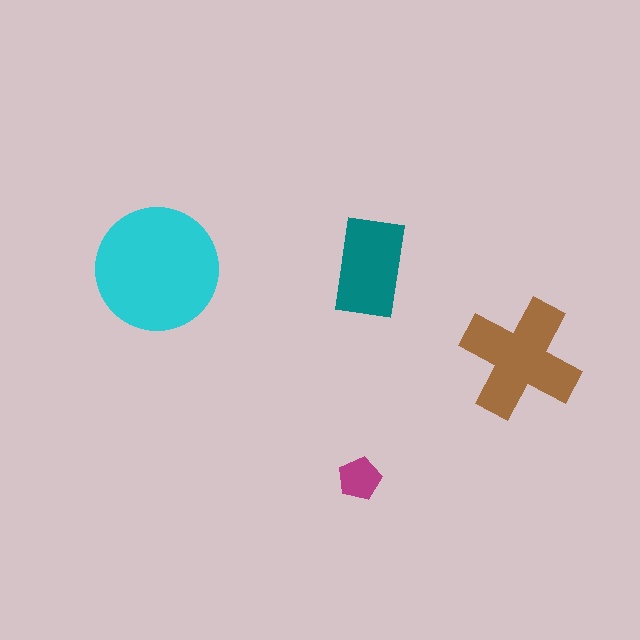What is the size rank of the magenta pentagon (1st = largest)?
4th.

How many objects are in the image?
There are 4 objects in the image.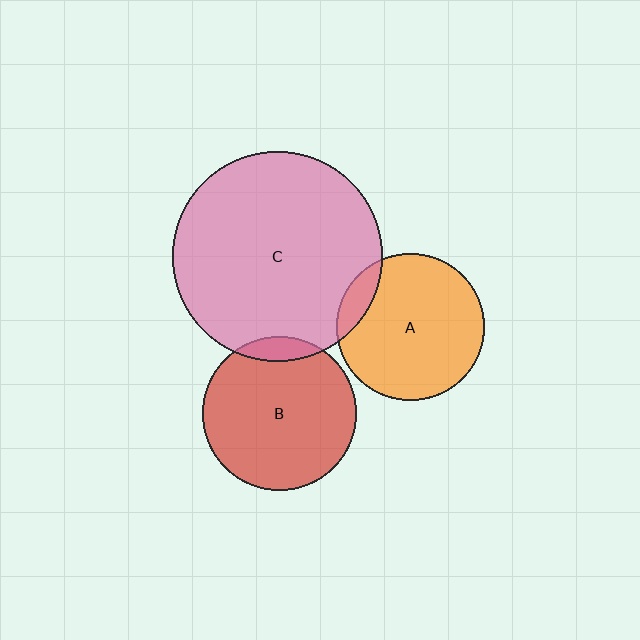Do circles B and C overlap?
Yes.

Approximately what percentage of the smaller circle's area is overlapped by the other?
Approximately 10%.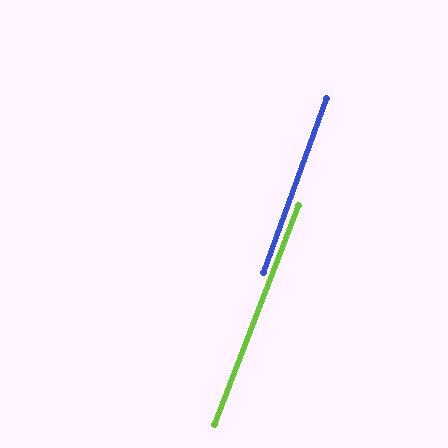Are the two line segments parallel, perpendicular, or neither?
Parallel — their directions differ by only 0.8°.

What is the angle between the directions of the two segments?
Approximately 1 degree.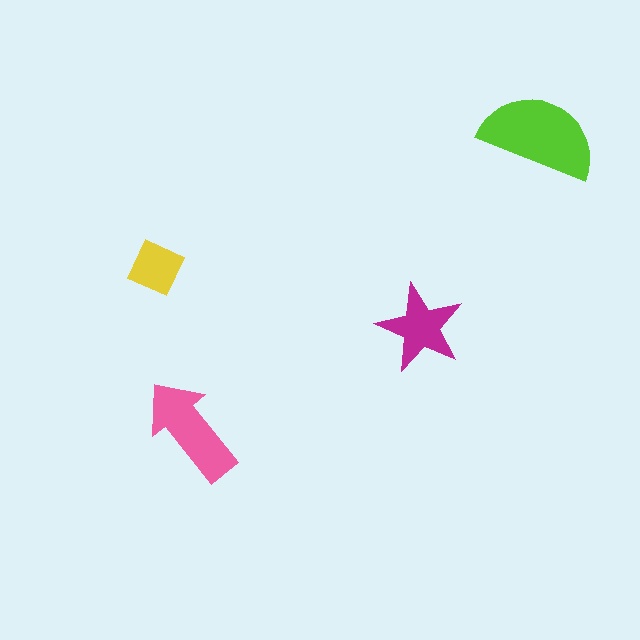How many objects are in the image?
There are 4 objects in the image.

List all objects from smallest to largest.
The yellow square, the magenta star, the pink arrow, the lime semicircle.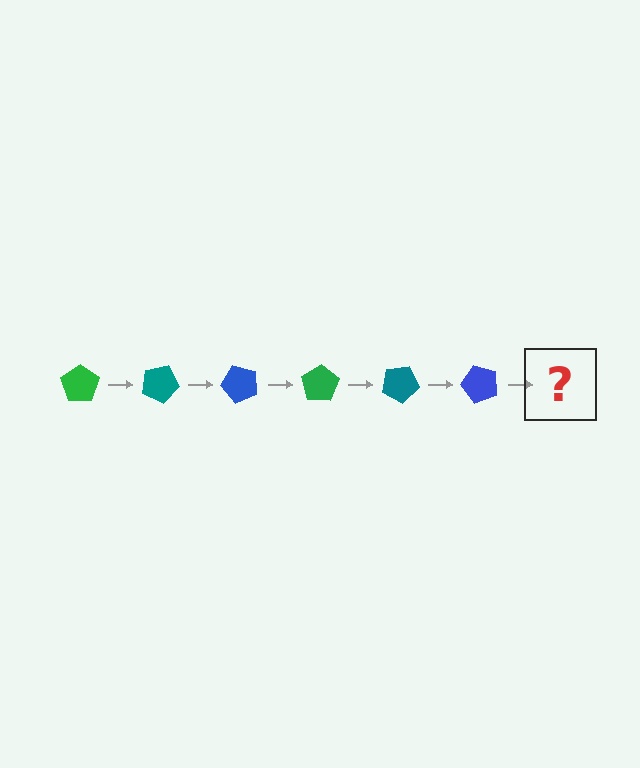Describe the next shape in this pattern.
It should be a green pentagon, rotated 150 degrees from the start.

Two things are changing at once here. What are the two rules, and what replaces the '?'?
The two rules are that it rotates 25 degrees each step and the color cycles through green, teal, and blue. The '?' should be a green pentagon, rotated 150 degrees from the start.